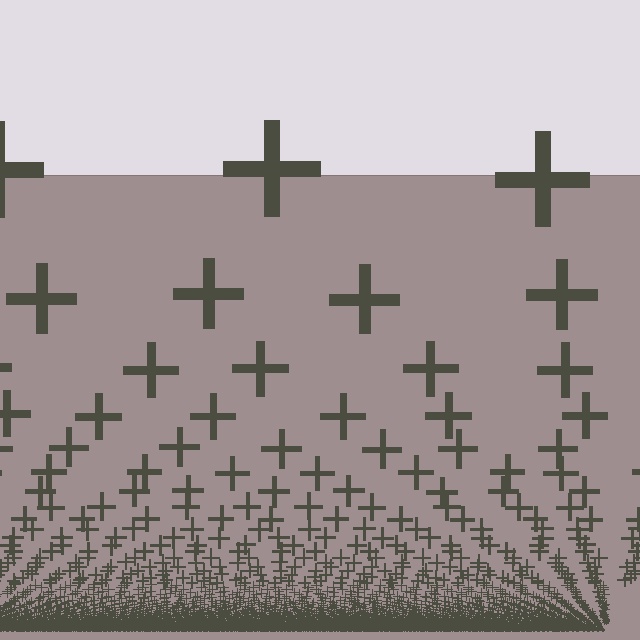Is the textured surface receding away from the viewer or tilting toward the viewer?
The surface appears to tilt toward the viewer. Texture elements get larger and sparser toward the top.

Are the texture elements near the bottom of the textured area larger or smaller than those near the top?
Smaller. The gradient is inverted — elements near the bottom are smaller and denser.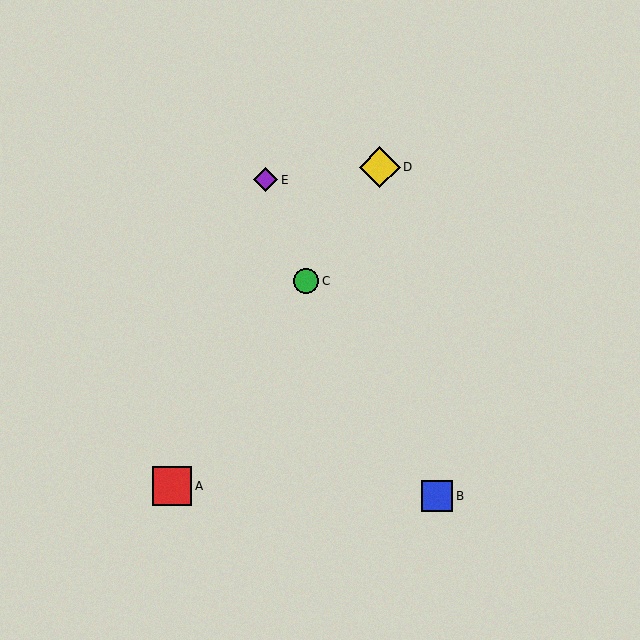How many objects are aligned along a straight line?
3 objects (A, C, D) are aligned along a straight line.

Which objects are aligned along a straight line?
Objects A, C, D are aligned along a straight line.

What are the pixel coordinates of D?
Object D is at (380, 167).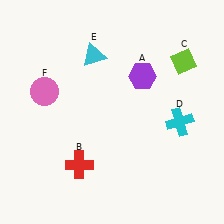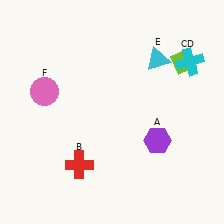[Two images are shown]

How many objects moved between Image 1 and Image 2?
3 objects moved between the two images.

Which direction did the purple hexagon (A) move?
The purple hexagon (A) moved down.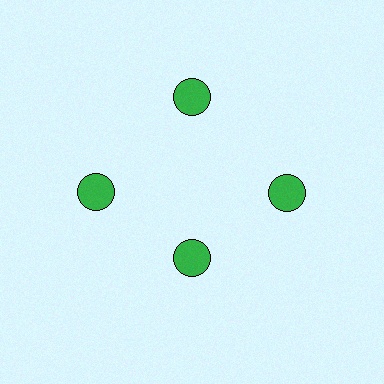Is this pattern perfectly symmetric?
No. The 4 green circles are arranged in a ring, but one element near the 6 o'clock position is pulled inward toward the center, breaking the 4-fold rotational symmetry.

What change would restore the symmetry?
The symmetry would be restored by moving it outward, back onto the ring so that all 4 circles sit at equal angles and equal distance from the center.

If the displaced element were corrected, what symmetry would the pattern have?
It would have 4-fold rotational symmetry — the pattern would map onto itself every 90 degrees.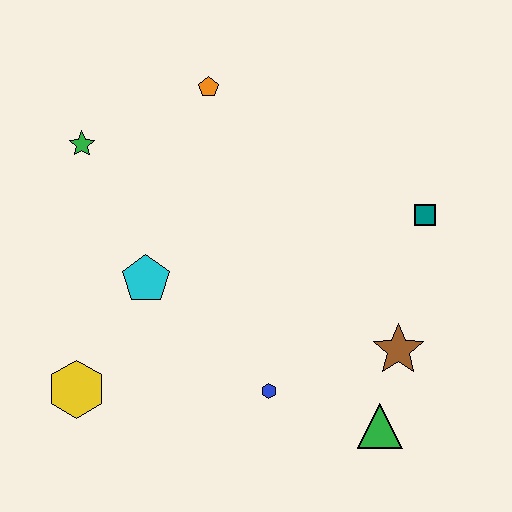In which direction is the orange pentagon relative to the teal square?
The orange pentagon is to the left of the teal square.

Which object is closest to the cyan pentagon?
The yellow hexagon is closest to the cyan pentagon.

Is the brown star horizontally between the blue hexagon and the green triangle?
No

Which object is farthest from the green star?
The green triangle is farthest from the green star.